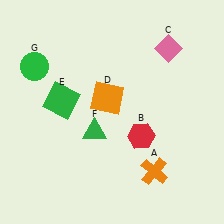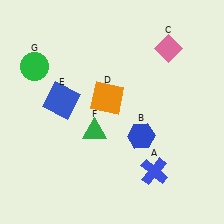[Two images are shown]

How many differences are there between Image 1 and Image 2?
There are 3 differences between the two images.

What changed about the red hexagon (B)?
In Image 1, B is red. In Image 2, it changed to blue.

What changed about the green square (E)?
In Image 1, E is green. In Image 2, it changed to blue.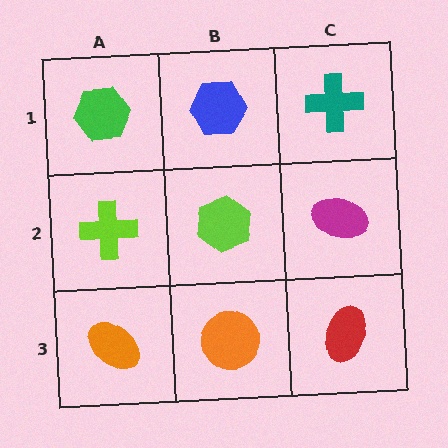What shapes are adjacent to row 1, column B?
A lime hexagon (row 2, column B), a green hexagon (row 1, column A), a teal cross (row 1, column C).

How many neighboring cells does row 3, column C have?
2.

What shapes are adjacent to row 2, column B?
A blue hexagon (row 1, column B), an orange circle (row 3, column B), a lime cross (row 2, column A), a magenta ellipse (row 2, column C).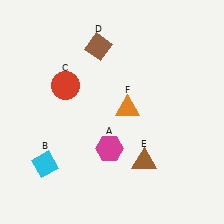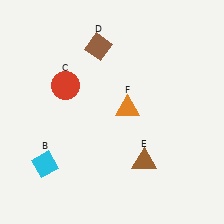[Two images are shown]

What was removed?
The magenta hexagon (A) was removed in Image 2.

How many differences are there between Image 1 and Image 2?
There is 1 difference between the two images.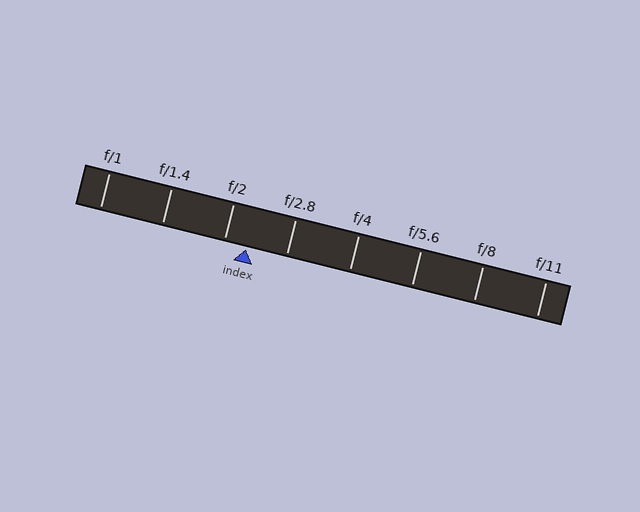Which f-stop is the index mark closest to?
The index mark is closest to f/2.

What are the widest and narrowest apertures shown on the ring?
The widest aperture shown is f/1 and the narrowest is f/11.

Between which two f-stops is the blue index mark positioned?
The index mark is between f/2 and f/2.8.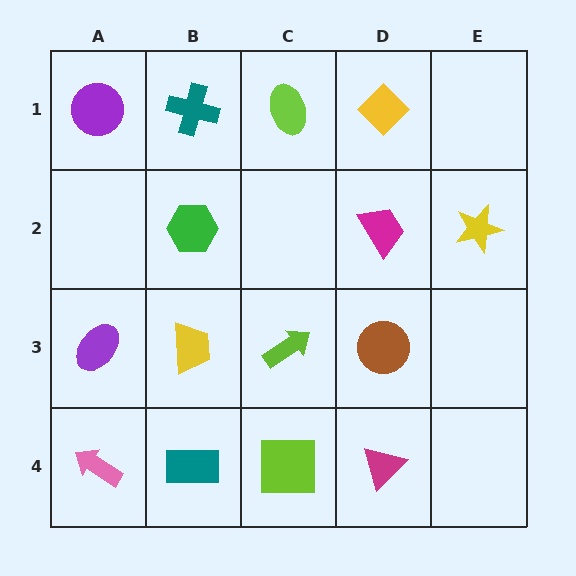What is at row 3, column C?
A lime arrow.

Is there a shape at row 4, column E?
No, that cell is empty.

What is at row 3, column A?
A purple ellipse.